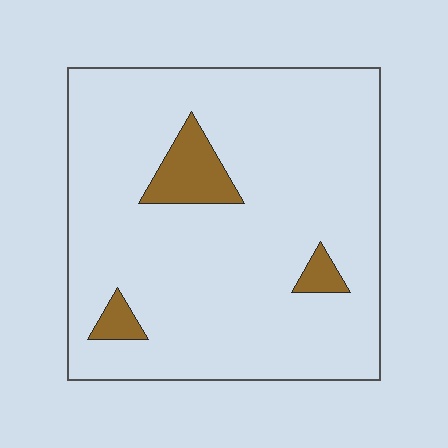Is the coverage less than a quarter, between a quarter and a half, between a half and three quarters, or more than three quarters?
Less than a quarter.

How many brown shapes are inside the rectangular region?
3.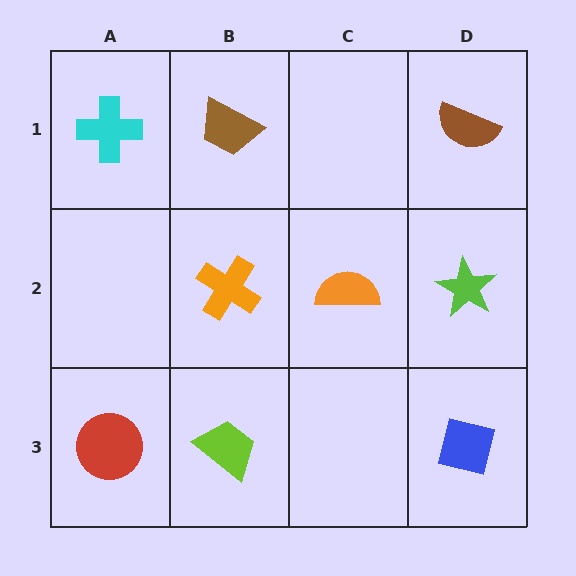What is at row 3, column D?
A blue square.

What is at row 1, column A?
A cyan cross.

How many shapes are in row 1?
3 shapes.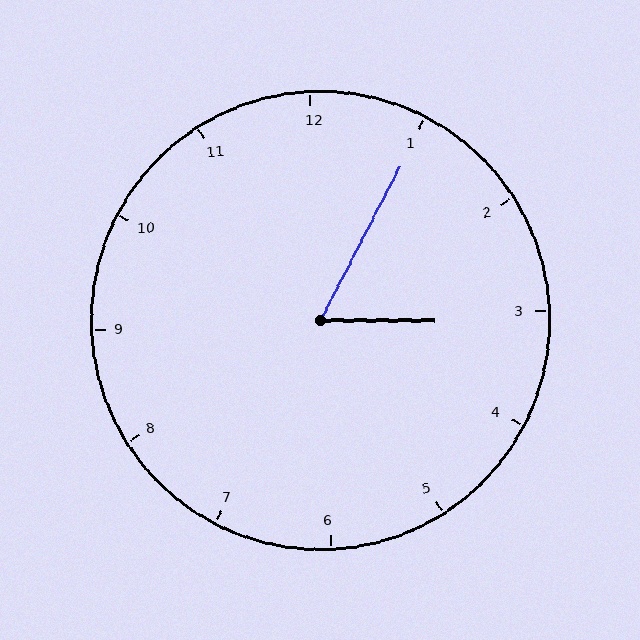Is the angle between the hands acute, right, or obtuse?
It is acute.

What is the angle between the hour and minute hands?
Approximately 62 degrees.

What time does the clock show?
3:05.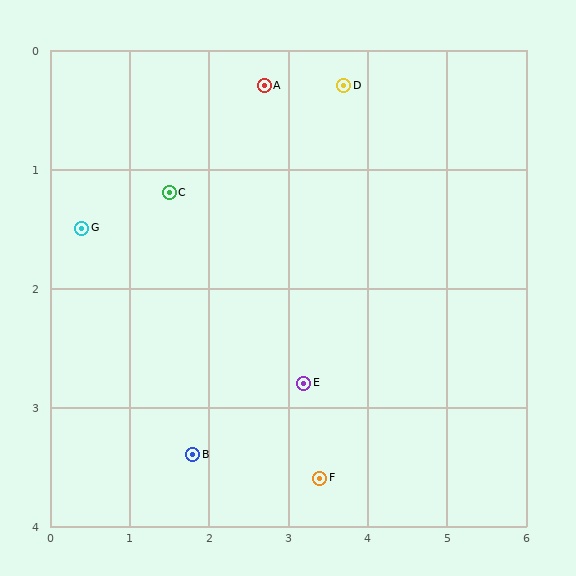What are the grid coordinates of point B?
Point B is at approximately (1.8, 3.4).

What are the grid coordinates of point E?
Point E is at approximately (3.2, 2.8).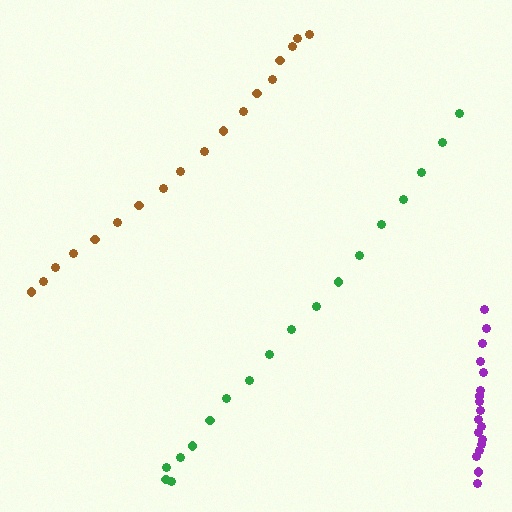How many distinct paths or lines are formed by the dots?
There are 3 distinct paths.